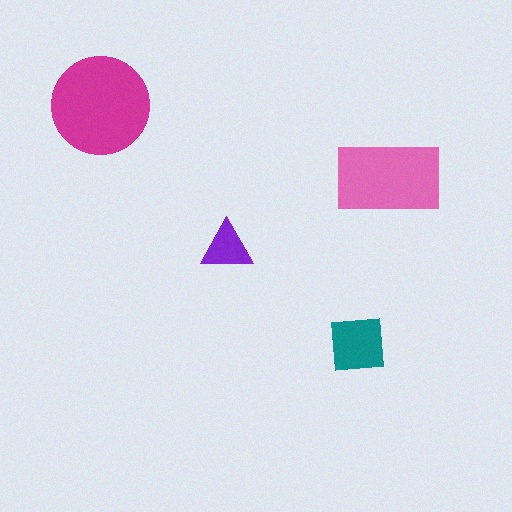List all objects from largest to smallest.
The magenta circle, the pink rectangle, the teal square, the purple triangle.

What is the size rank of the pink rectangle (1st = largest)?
2nd.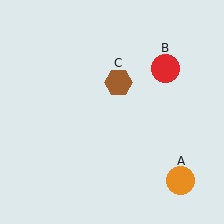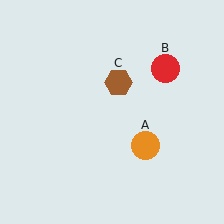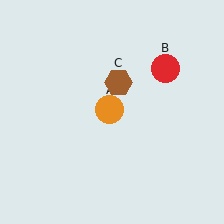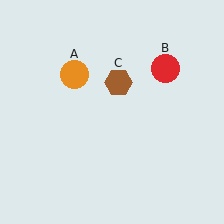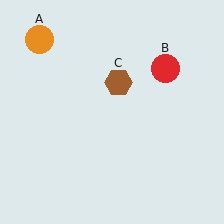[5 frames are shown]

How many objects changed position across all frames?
1 object changed position: orange circle (object A).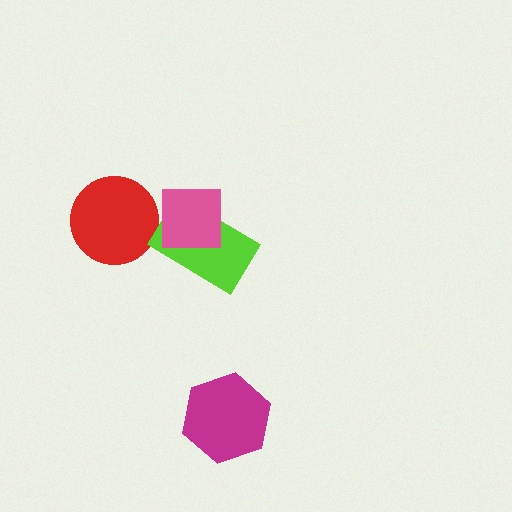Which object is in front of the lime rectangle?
The pink square is in front of the lime rectangle.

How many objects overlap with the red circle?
0 objects overlap with the red circle.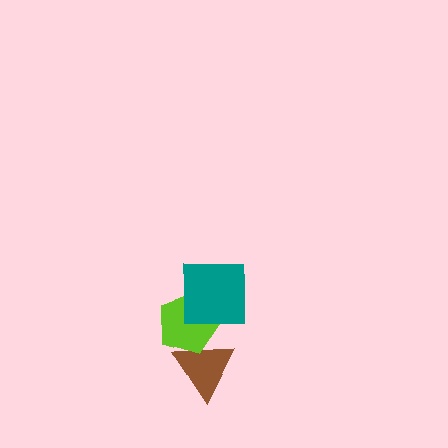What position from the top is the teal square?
The teal square is 1st from the top.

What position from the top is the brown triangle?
The brown triangle is 3rd from the top.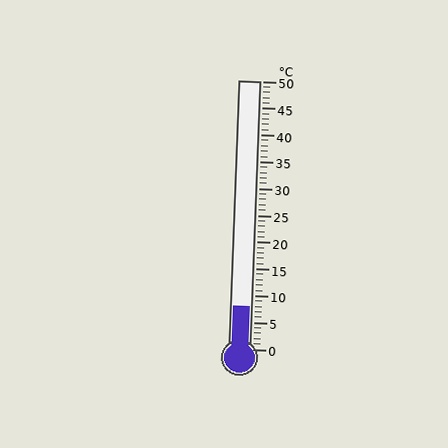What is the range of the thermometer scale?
The thermometer scale ranges from 0°C to 50°C.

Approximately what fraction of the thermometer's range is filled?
The thermometer is filled to approximately 15% of its range.